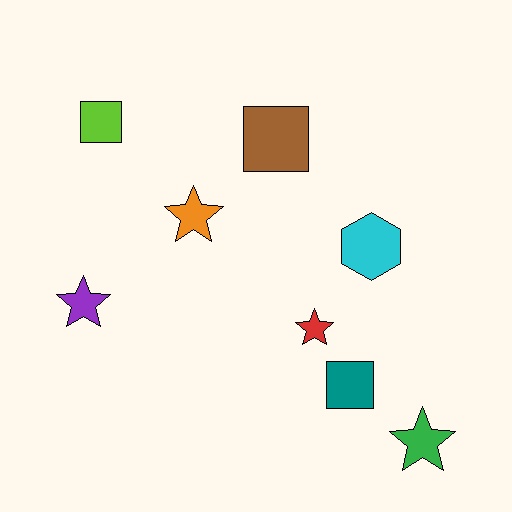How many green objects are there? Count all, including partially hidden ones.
There is 1 green object.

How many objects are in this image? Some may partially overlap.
There are 8 objects.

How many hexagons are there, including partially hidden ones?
There is 1 hexagon.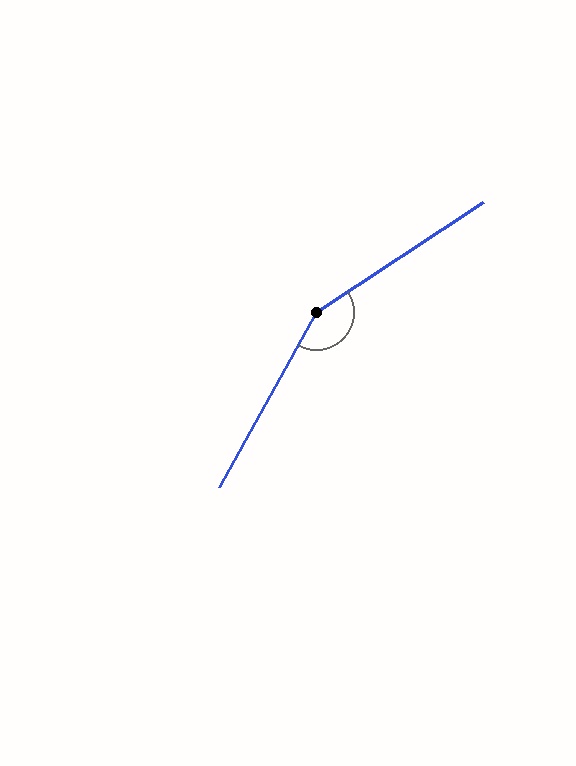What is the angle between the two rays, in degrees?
Approximately 152 degrees.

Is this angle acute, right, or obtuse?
It is obtuse.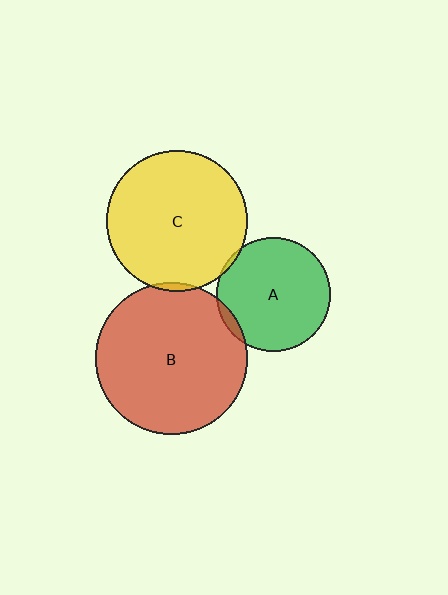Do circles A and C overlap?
Yes.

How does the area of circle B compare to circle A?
Approximately 1.8 times.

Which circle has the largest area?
Circle B (red).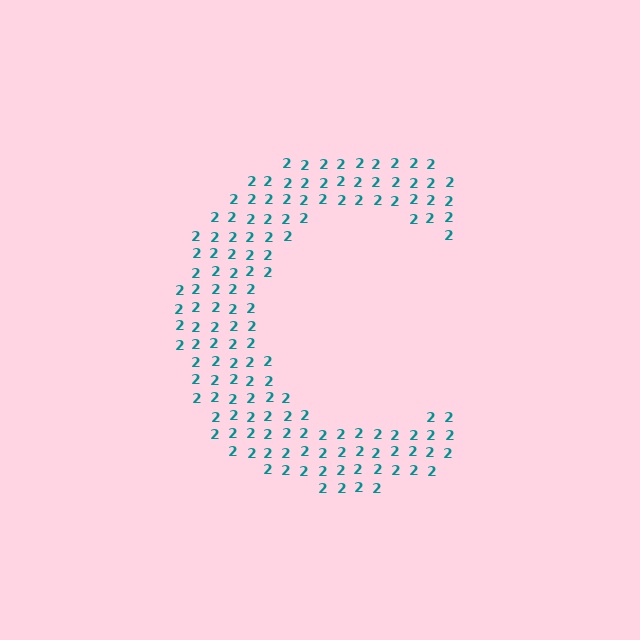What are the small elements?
The small elements are digit 2's.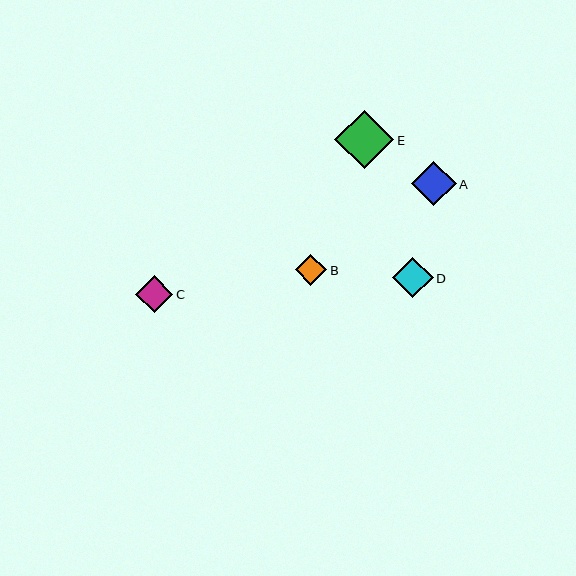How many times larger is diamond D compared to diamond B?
Diamond D is approximately 1.3 times the size of diamond B.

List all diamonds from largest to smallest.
From largest to smallest: E, A, D, C, B.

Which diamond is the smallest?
Diamond B is the smallest with a size of approximately 31 pixels.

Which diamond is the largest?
Diamond E is the largest with a size of approximately 59 pixels.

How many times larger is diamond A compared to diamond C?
Diamond A is approximately 1.2 times the size of diamond C.